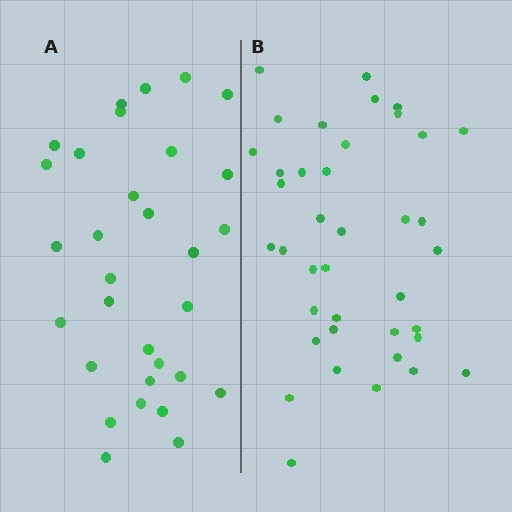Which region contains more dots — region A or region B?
Region B (the right region) has more dots.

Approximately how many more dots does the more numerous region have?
Region B has roughly 8 or so more dots than region A.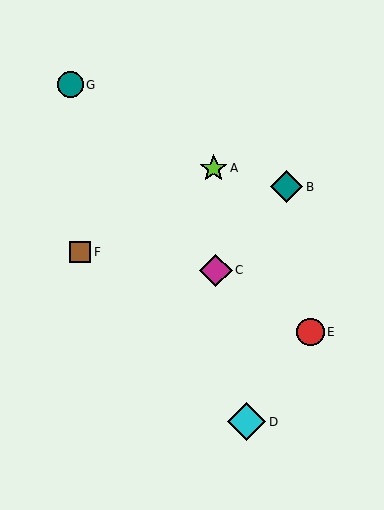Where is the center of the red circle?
The center of the red circle is at (310, 332).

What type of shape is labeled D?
Shape D is a cyan diamond.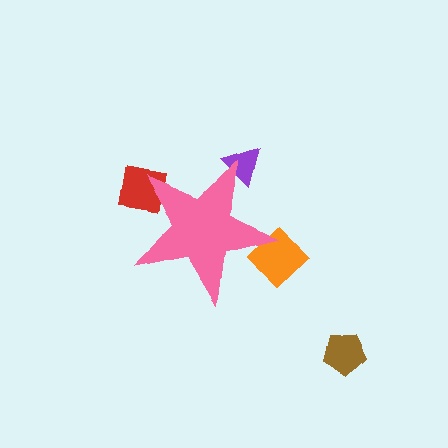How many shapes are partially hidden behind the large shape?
3 shapes are partially hidden.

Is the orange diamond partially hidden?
Yes, the orange diamond is partially hidden behind the pink star.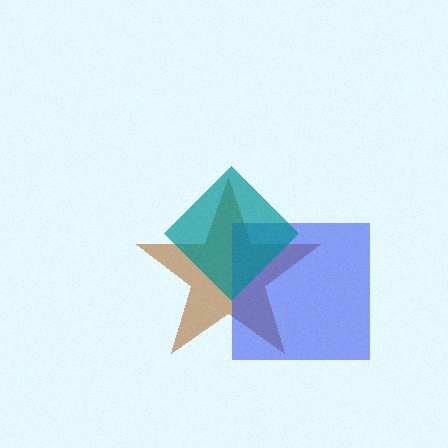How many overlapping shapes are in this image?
There are 3 overlapping shapes in the image.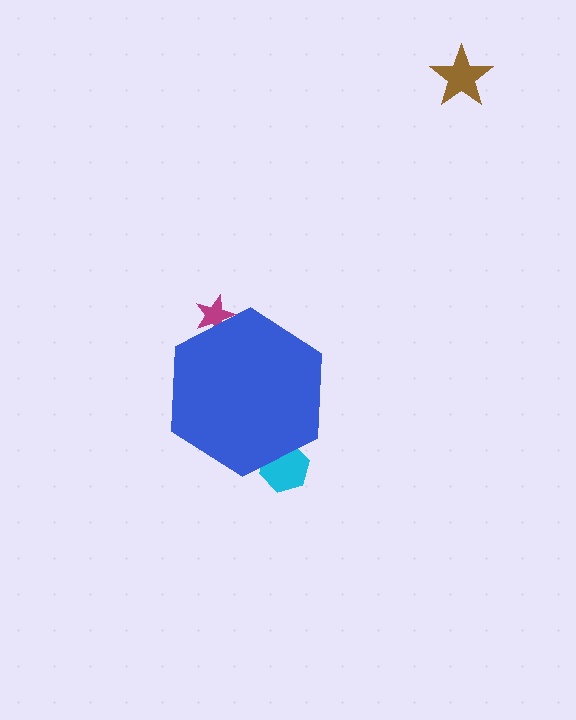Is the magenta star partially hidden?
Yes, the magenta star is partially hidden behind the blue hexagon.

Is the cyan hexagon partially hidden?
Yes, the cyan hexagon is partially hidden behind the blue hexagon.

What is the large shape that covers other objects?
A blue hexagon.